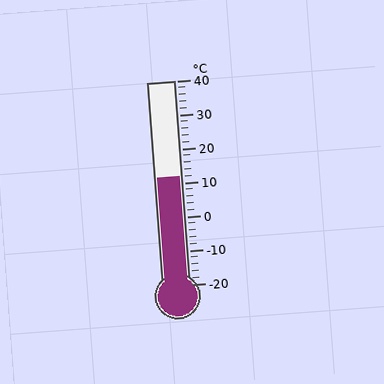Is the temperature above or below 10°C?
The temperature is above 10°C.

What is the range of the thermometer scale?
The thermometer scale ranges from -20°C to 40°C.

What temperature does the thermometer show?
The thermometer shows approximately 12°C.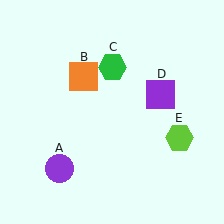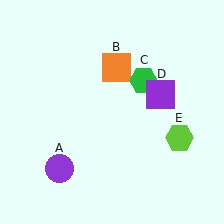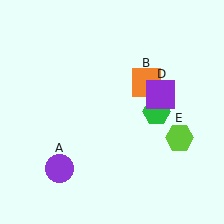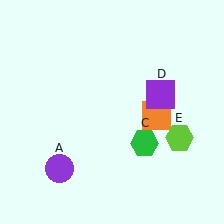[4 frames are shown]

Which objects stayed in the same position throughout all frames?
Purple circle (object A) and purple square (object D) and lime hexagon (object E) remained stationary.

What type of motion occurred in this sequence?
The orange square (object B), green hexagon (object C) rotated clockwise around the center of the scene.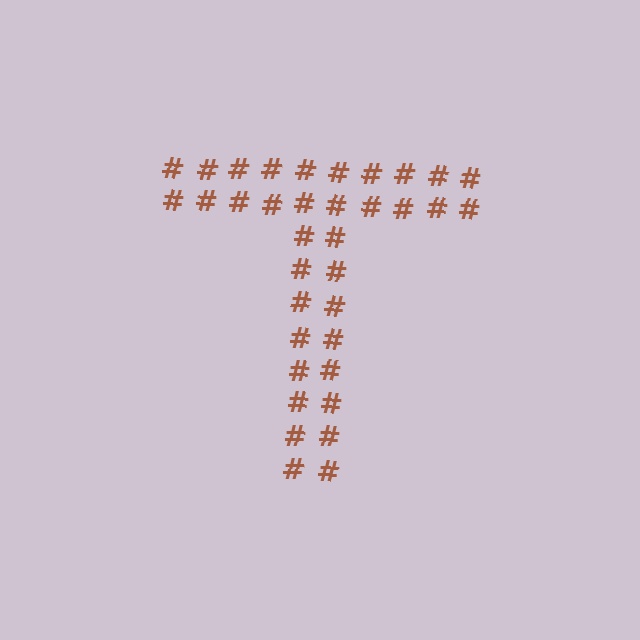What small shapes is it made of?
It is made of small hash symbols.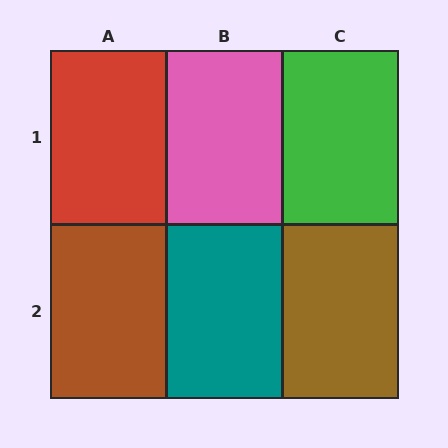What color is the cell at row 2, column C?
Brown.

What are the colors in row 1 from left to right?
Red, pink, green.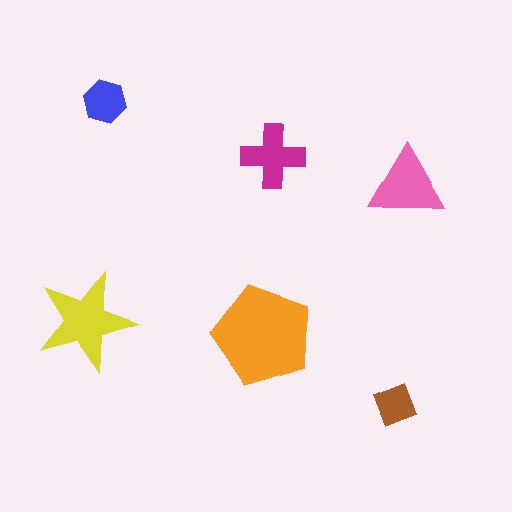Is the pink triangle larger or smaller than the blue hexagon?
Larger.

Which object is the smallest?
The brown diamond.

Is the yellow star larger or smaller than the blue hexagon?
Larger.